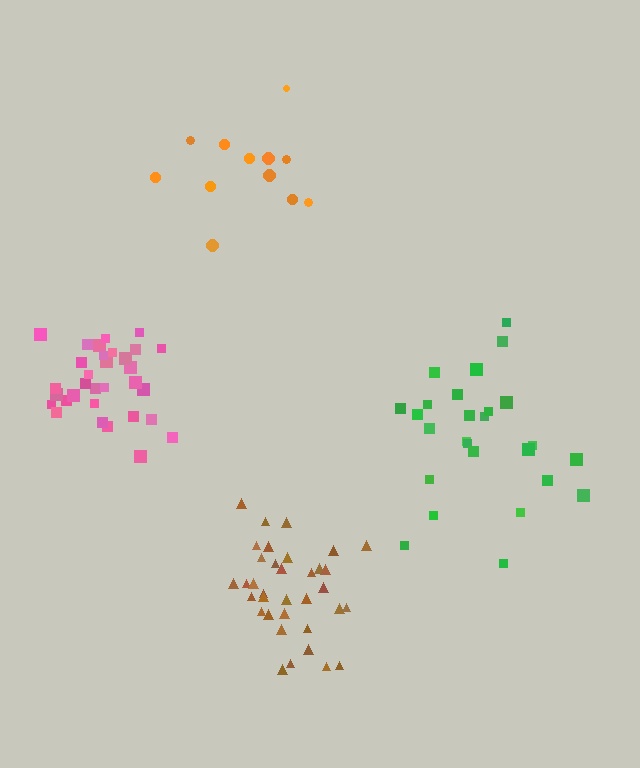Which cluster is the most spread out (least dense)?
Orange.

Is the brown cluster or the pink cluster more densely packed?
Brown.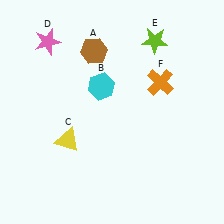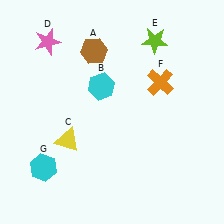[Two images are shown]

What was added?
A cyan hexagon (G) was added in Image 2.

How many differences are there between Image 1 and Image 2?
There is 1 difference between the two images.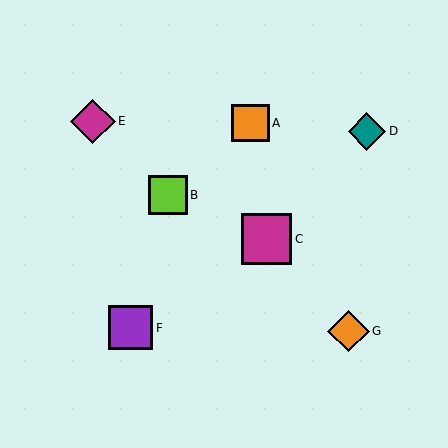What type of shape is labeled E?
Shape E is a magenta diamond.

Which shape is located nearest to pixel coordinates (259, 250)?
The magenta square (labeled C) at (267, 239) is nearest to that location.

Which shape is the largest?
The magenta square (labeled C) is the largest.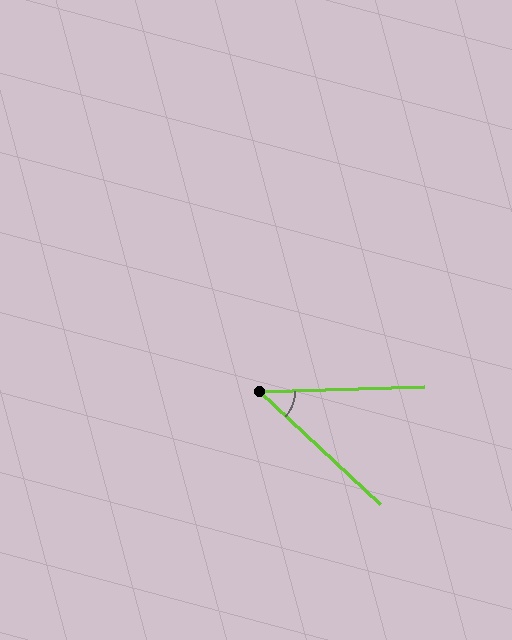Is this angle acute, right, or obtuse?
It is acute.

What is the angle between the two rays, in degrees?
Approximately 45 degrees.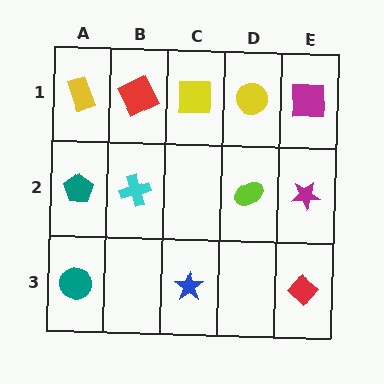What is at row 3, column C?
A blue star.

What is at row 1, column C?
A yellow square.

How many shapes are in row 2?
4 shapes.